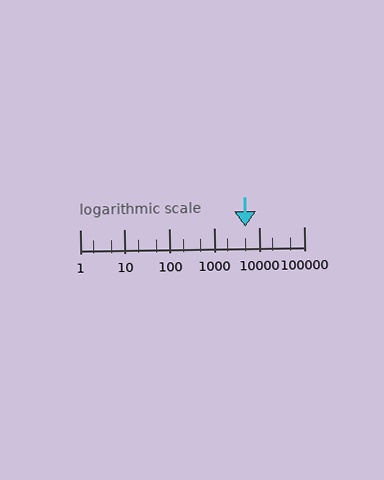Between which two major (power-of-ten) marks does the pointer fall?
The pointer is between 1000 and 10000.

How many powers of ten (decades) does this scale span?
The scale spans 5 decades, from 1 to 100000.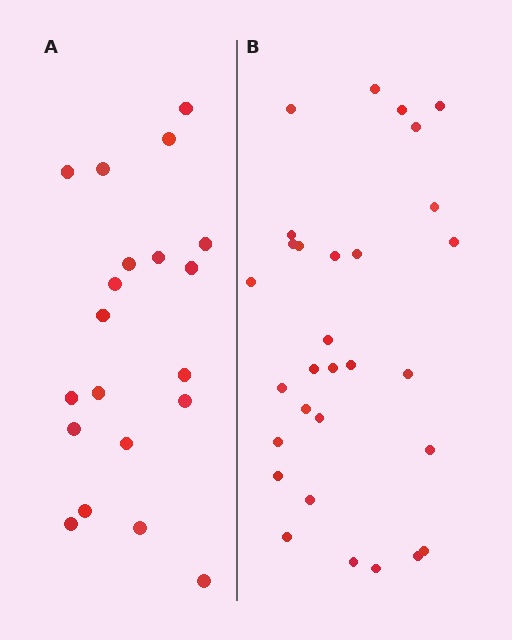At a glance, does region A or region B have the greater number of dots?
Region B (the right region) has more dots.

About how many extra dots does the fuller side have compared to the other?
Region B has roughly 10 or so more dots than region A.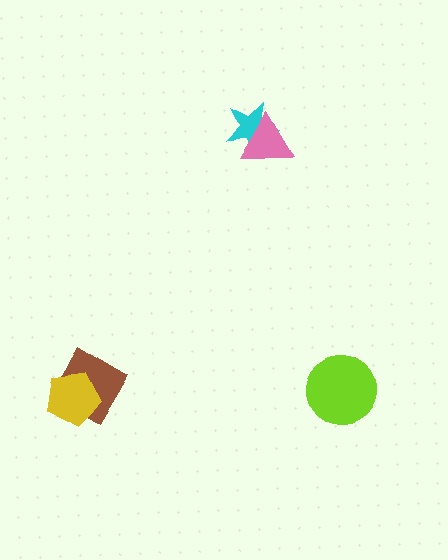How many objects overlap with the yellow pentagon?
1 object overlaps with the yellow pentagon.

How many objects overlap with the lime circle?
0 objects overlap with the lime circle.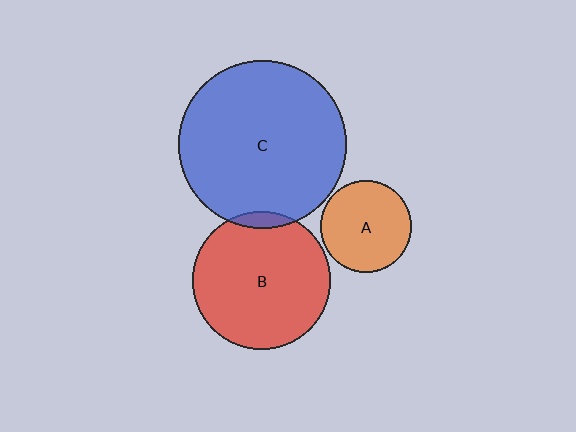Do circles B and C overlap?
Yes.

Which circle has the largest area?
Circle C (blue).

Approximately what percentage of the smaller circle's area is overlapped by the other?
Approximately 5%.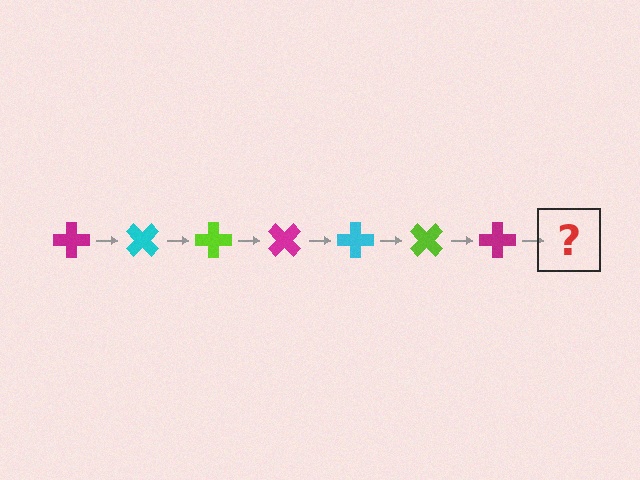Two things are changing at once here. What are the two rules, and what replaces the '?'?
The two rules are that it rotates 45 degrees each step and the color cycles through magenta, cyan, and lime. The '?' should be a cyan cross, rotated 315 degrees from the start.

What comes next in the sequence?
The next element should be a cyan cross, rotated 315 degrees from the start.